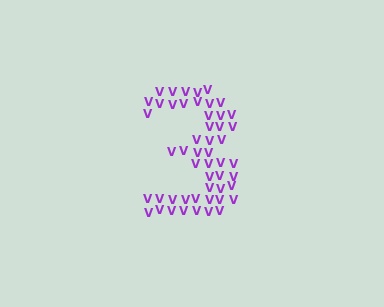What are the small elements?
The small elements are letter V's.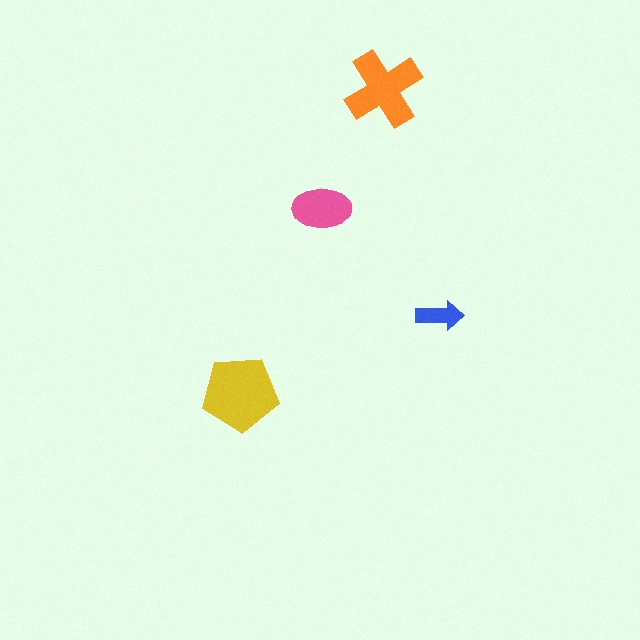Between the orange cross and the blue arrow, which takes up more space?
The orange cross.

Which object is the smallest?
The blue arrow.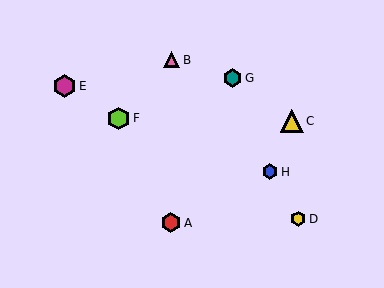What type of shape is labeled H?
Shape H is a blue hexagon.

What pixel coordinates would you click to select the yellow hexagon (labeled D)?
Click at (298, 219) to select the yellow hexagon D.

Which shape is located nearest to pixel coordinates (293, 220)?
The yellow hexagon (labeled D) at (298, 219) is nearest to that location.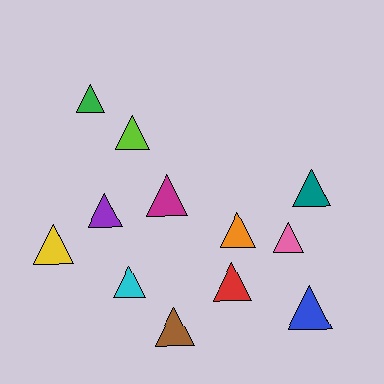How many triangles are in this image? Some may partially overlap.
There are 12 triangles.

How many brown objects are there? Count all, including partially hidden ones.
There is 1 brown object.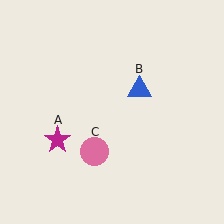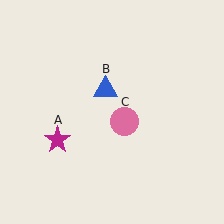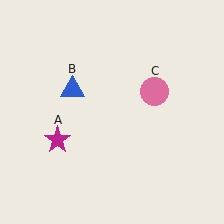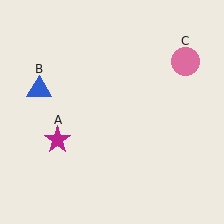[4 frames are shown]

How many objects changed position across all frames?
2 objects changed position: blue triangle (object B), pink circle (object C).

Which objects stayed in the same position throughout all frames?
Magenta star (object A) remained stationary.